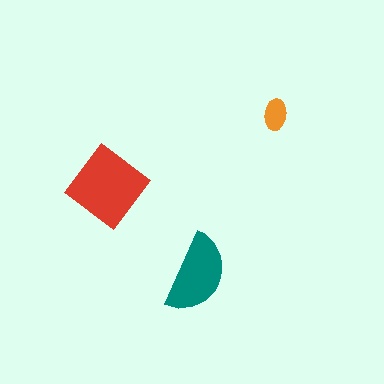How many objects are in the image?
There are 3 objects in the image.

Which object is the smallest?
The orange ellipse.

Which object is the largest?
The red diamond.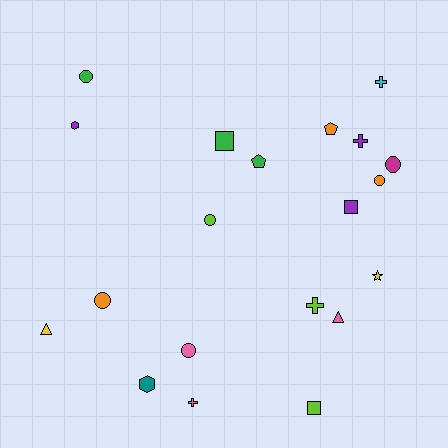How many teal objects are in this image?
There is 1 teal object.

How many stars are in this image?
There is 1 star.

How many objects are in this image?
There are 20 objects.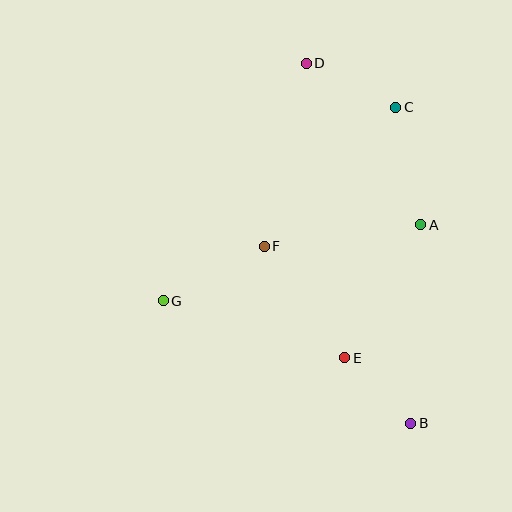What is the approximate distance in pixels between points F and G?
The distance between F and G is approximately 115 pixels.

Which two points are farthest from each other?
Points B and D are farthest from each other.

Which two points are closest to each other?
Points B and E are closest to each other.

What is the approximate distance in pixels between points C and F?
The distance between C and F is approximately 191 pixels.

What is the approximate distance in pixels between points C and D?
The distance between C and D is approximately 100 pixels.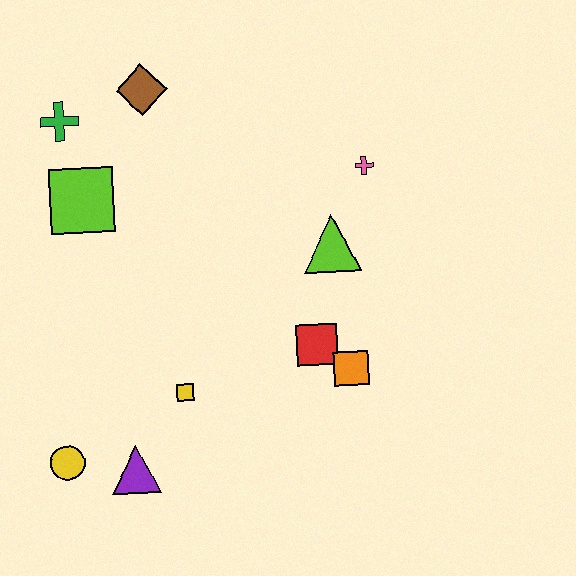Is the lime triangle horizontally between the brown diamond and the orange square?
Yes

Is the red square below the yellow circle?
No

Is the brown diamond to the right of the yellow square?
No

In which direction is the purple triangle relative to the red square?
The purple triangle is to the left of the red square.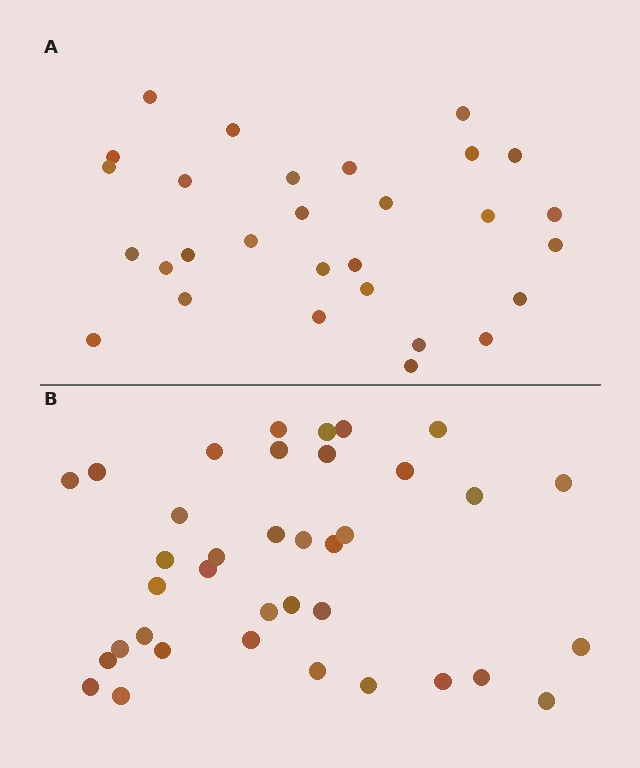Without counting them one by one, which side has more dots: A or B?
Region B (the bottom region) has more dots.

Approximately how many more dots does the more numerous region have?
Region B has roughly 8 or so more dots than region A.